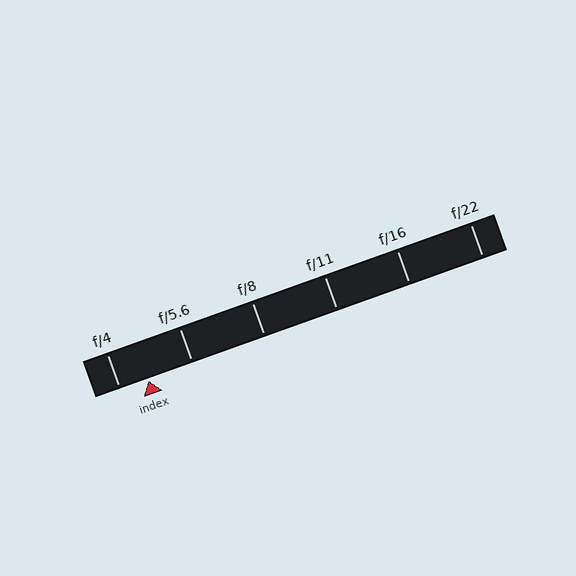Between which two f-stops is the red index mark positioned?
The index mark is between f/4 and f/5.6.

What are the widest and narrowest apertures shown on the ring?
The widest aperture shown is f/4 and the narrowest is f/22.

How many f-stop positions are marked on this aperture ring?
There are 6 f-stop positions marked.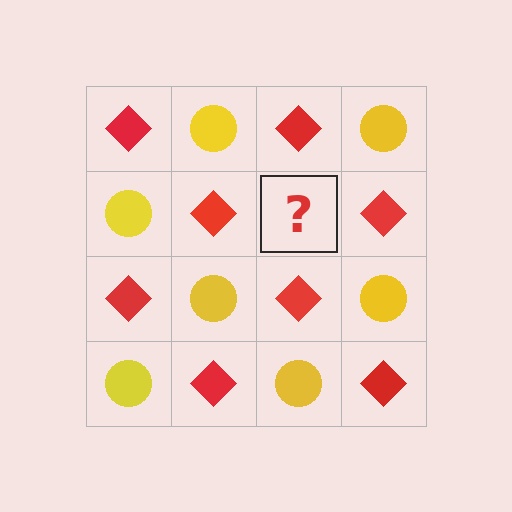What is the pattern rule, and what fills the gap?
The rule is that it alternates red diamond and yellow circle in a checkerboard pattern. The gap should be filled with a yellow circle.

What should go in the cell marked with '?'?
The missing cell should contain a yellow circle.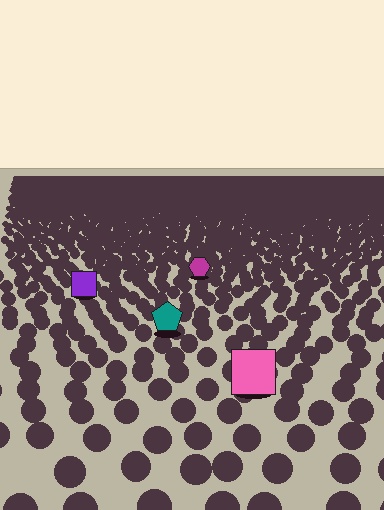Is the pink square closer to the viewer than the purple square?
Yes. The pink square is closer — you can tell from the texture gradient: the ground texture is coarser near it.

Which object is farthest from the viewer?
The magenta hexagon is farthest from the viewer. It appears smaller and the ground texture around it is denser.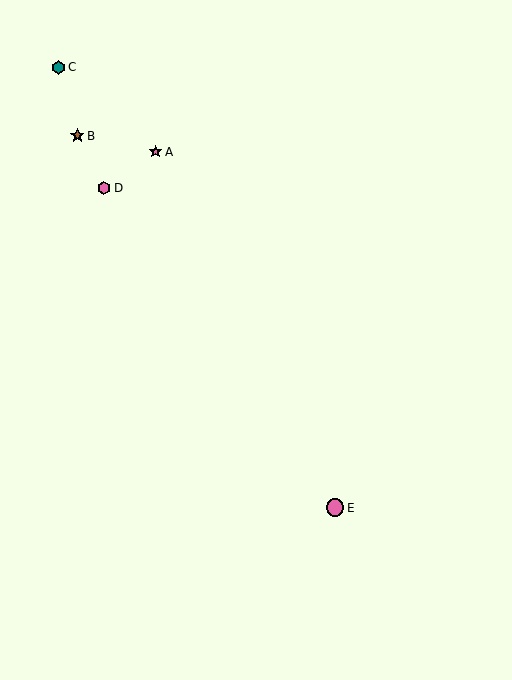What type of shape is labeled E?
Shape E is a pink circle.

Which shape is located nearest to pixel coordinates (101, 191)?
The pink hexagon (labeled D) at (104, 188) is nearest to that location.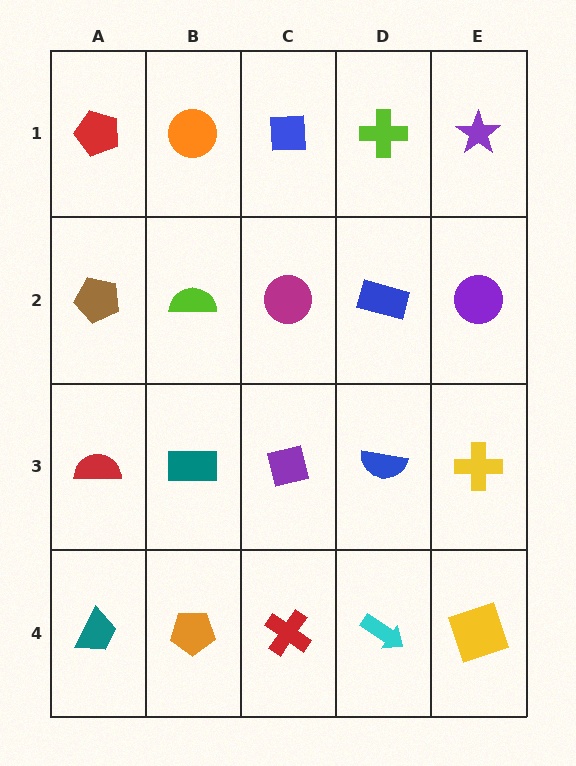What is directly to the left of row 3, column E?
A blue semicircle.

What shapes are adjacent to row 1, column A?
A brown pentagon (row 2, column A), an orange circle (row 1, column B).